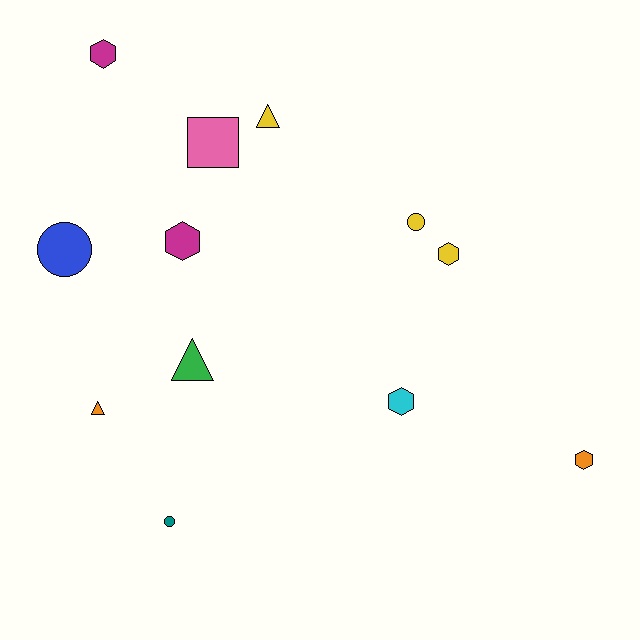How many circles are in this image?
There are 3 circles.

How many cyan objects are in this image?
There is 1 cyan object.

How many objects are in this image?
There are 12 objects.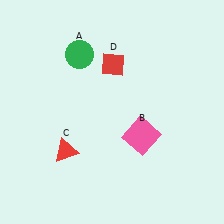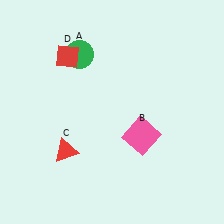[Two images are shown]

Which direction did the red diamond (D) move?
The red diamond (D) moved left.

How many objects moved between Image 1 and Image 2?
1 object moved between the two images.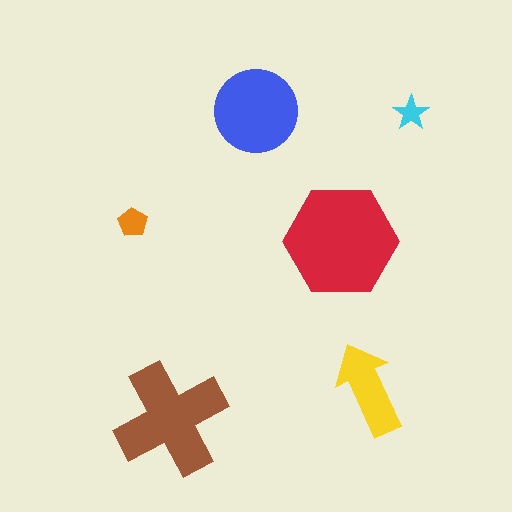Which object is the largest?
The red hexagon.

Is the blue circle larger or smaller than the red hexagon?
Smaller.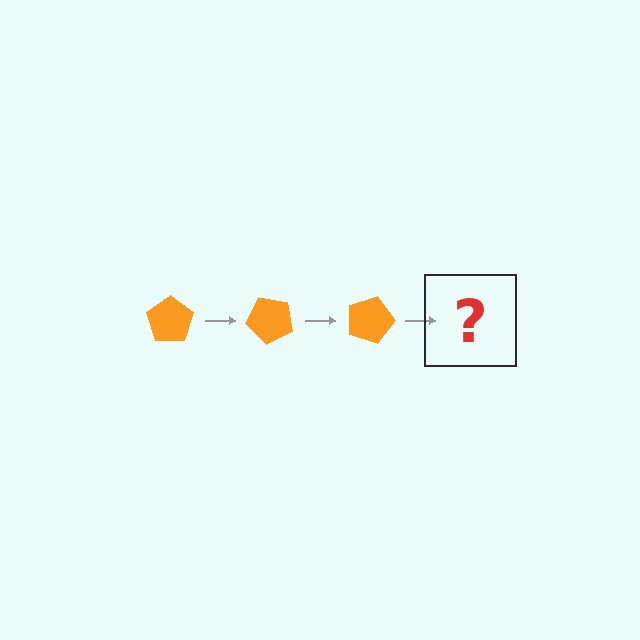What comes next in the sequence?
The next element should be an orange pentagon rotated 135 degrees.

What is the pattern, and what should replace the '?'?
The pattern is that the pentagon rotates 45 degrees each step. The '?' should be an orange pentagon rotated 135 degrees.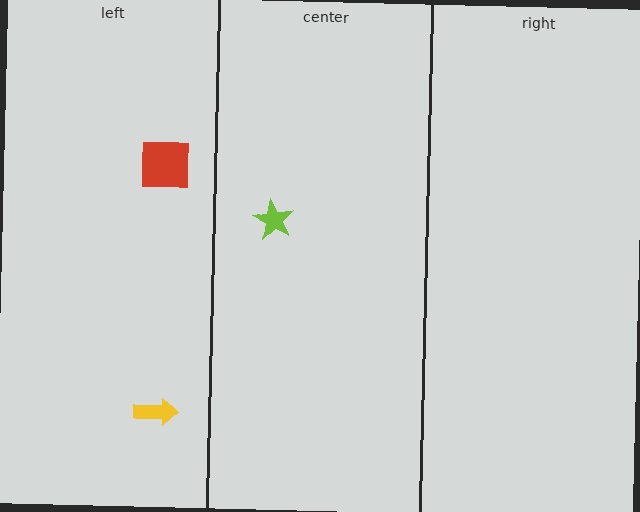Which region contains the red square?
The left region.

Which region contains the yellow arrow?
The left region.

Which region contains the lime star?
The center region.